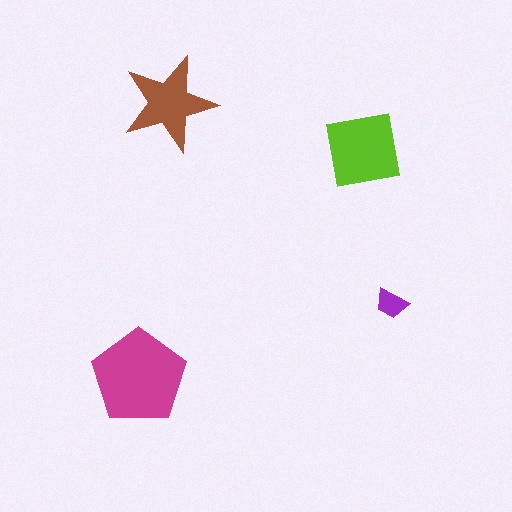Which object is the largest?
The magenta pentagon.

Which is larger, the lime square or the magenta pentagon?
The magenta pentagon.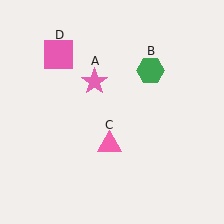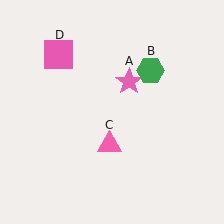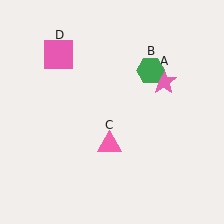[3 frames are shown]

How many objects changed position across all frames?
1 object changed position: pink star (object A).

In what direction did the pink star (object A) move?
The pink star (object A) moved right.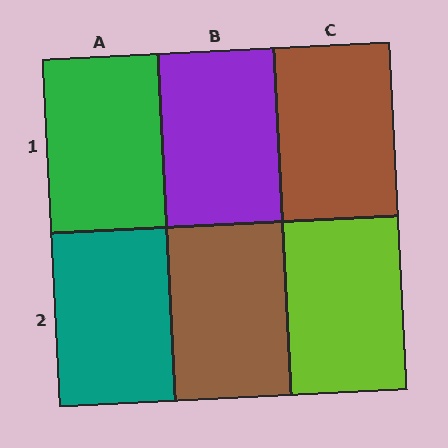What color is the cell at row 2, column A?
Teal.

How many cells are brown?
2 cells are brown.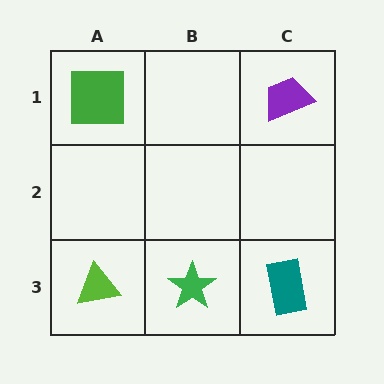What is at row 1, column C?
A purple trapezoid.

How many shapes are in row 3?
3 shapes.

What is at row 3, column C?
A teal rectangle.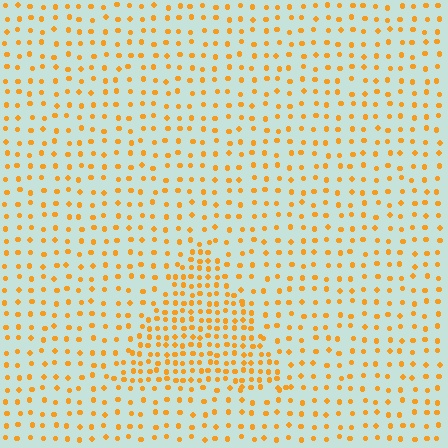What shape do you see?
I see a triangle.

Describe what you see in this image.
The image contains small orange elements arranged at two different densities. A triangle-shaped region is visible where the elements are more densely packed than the surrounding area.